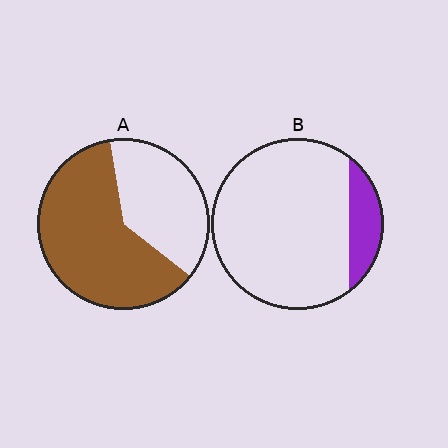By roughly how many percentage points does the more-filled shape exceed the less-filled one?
By roughly 45 percentage points (A over B).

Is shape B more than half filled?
No.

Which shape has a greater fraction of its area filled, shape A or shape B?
Shape A.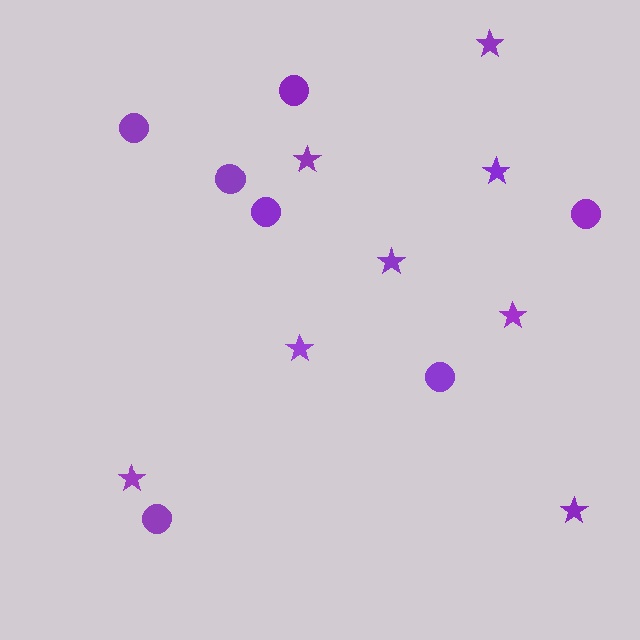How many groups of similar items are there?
There are 2 groups: one group of circles (7) and one group of stars (8).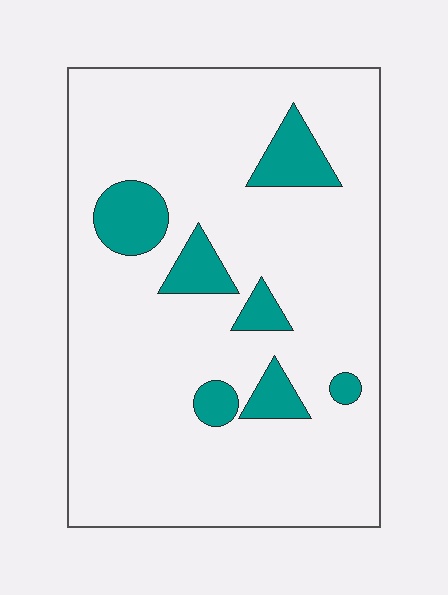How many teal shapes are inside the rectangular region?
7.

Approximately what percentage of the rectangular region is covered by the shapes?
Approximately 15%.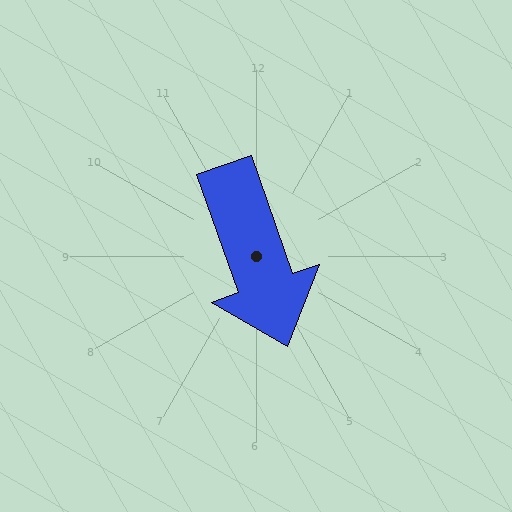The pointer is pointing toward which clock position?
Roughly 5 o'clock.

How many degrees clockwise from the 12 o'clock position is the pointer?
Approximately 161 degrees.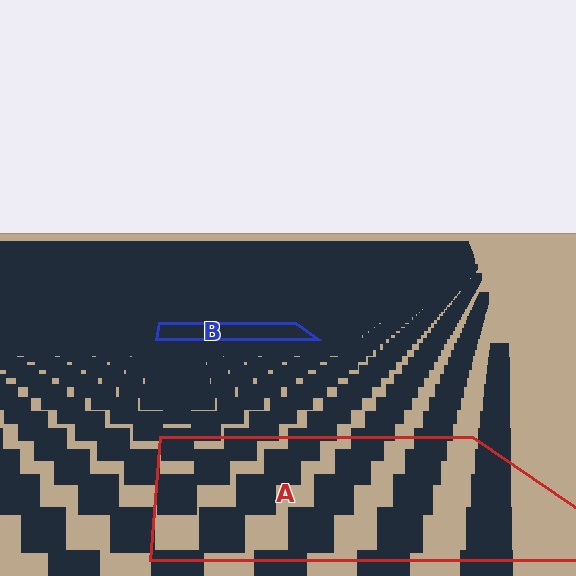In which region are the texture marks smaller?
The texture marks are smaller in region B, because it is farther away.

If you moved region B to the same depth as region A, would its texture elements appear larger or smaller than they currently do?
They would appear larger. At a closer depth, the same texture elements are projected at a bigger on-screen size.